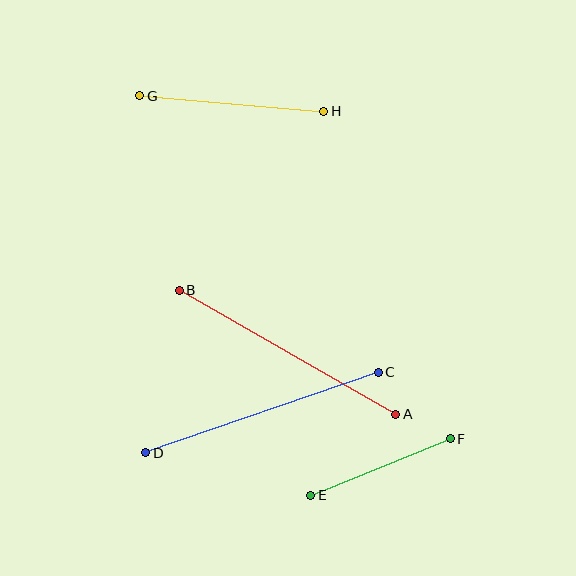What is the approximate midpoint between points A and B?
The midpoint is at approximately (287, 352) pixels.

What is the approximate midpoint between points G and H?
The midpoint is at approximately (232, 103) pixels.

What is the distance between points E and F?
The distance is approximately 151 pixels.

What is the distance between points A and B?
The distance is approximately 249 pixels.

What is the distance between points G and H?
The distance is approximately 185 pixels.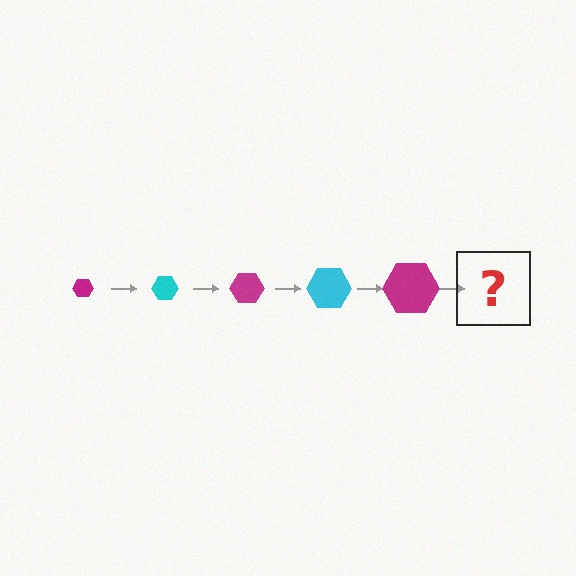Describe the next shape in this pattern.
It should be a cyan hexagon, larger than the previous one.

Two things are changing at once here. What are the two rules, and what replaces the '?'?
The two rules are that the hexagon grows larger each step and the color cycles through magenta and cyan. The '?' should be a cyan hexagon, larger than the previous one.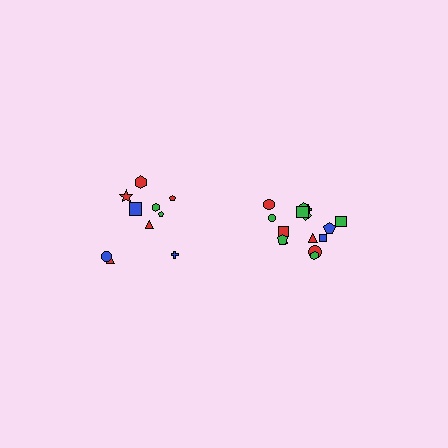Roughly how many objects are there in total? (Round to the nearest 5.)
Roughly 25 objects in total.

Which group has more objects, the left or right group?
The right group.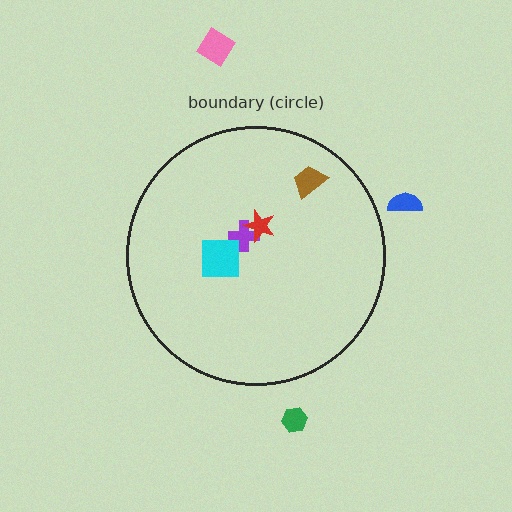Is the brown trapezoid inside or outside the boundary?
Inside.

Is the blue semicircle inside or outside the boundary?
Outside.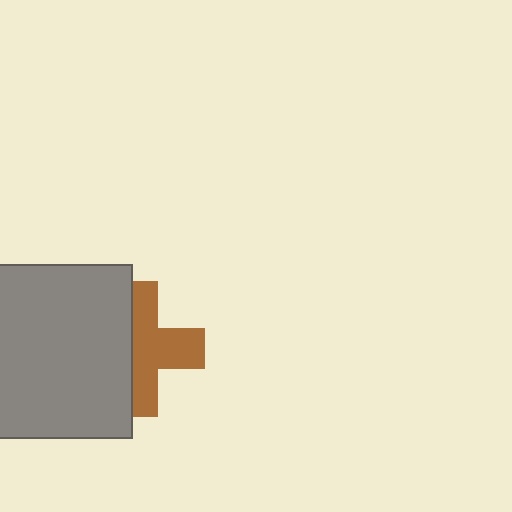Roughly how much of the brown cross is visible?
About half of it is visible (roughly 55%).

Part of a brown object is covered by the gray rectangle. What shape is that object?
It is a cross.